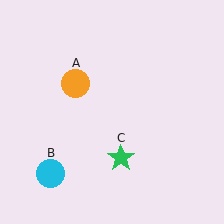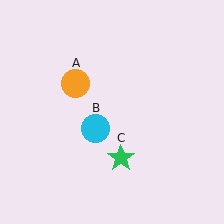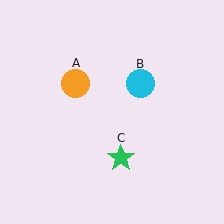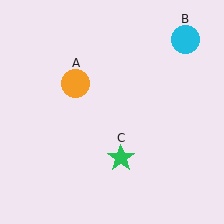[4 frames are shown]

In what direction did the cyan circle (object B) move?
The cyan circle (object B) moved up and to the right.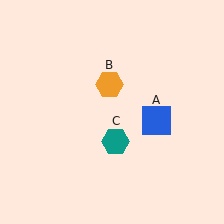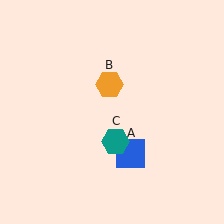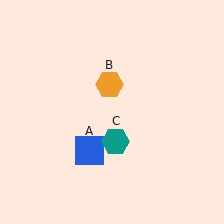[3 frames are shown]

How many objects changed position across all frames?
1 object changed position: blue square (object A).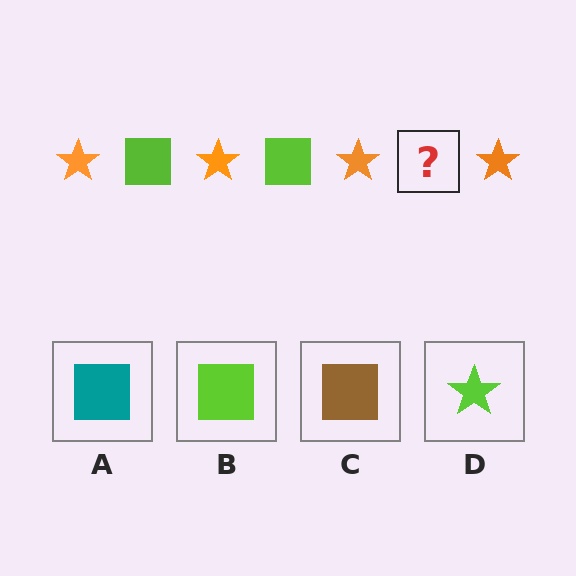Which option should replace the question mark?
Option B.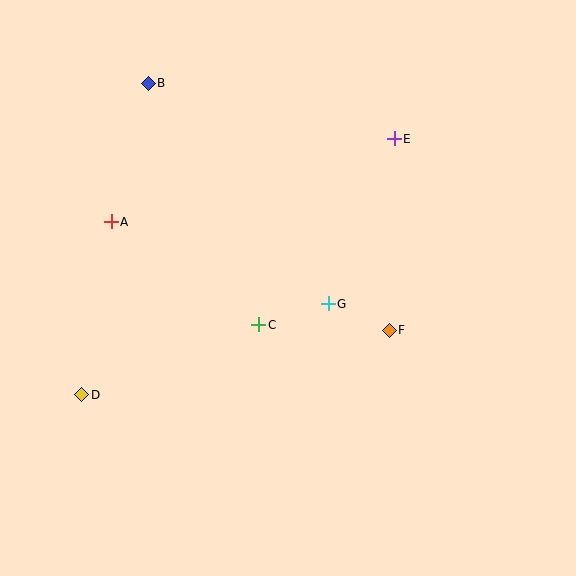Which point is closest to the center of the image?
Point G at (328, 304) is closest to the center.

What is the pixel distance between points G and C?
The distance between G and C is 73 pixels.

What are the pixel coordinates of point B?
Point B is at (148, 83).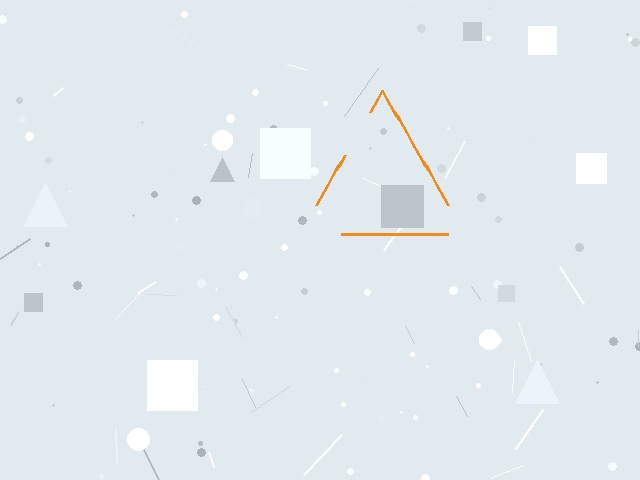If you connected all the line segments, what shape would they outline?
They would outline a triangle.